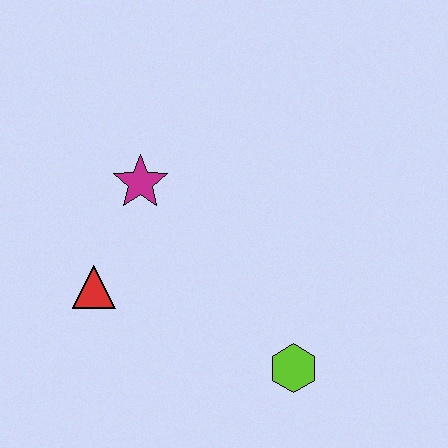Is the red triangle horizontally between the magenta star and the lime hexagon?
No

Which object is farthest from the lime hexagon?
The magenta star is farthest from the lime hexagon.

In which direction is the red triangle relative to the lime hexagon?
The red triangle is to the left of the lime hexagon.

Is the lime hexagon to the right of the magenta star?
Yes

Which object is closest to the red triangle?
The magenta star is closest to the red triangle.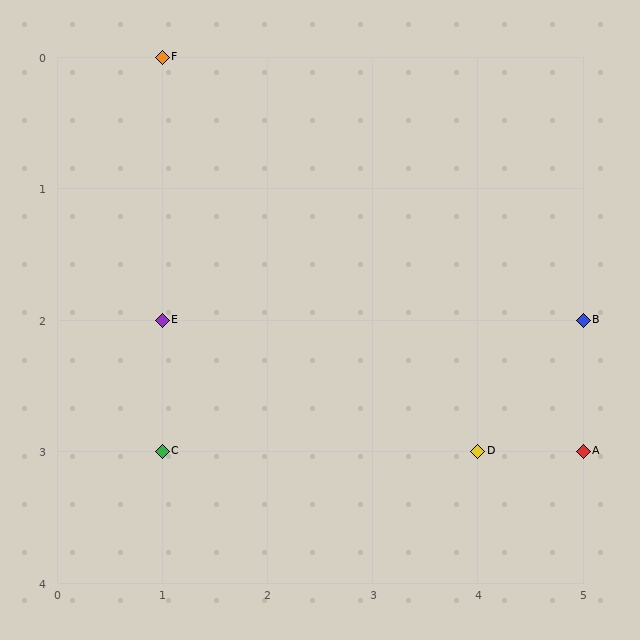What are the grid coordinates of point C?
Point C is at grid coordinates (1, 3).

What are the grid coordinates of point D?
Point D is at grid coordinates (4, 3).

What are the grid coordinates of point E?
Point E is at grid coordinates (1, 2).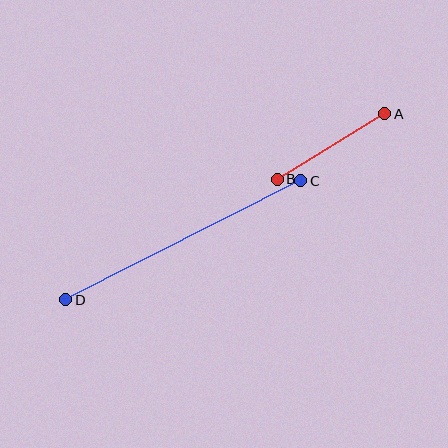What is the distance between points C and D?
The distance is approximately 263 pixels.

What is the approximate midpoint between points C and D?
The midpoint is at approximately (183, 240) pixels.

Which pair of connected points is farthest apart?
Points C and D are farthest apart.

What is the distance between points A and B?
The distance is approximately 126 pixels.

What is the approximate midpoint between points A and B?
The midpoint is at approximately (331, 147) pixels.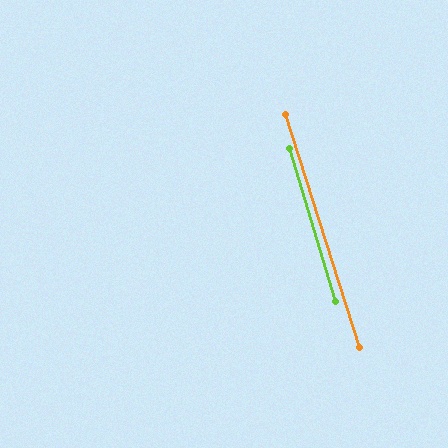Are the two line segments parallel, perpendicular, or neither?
Parallel — their directions differ by only 1.3°.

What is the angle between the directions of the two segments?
Approximately 1 degree.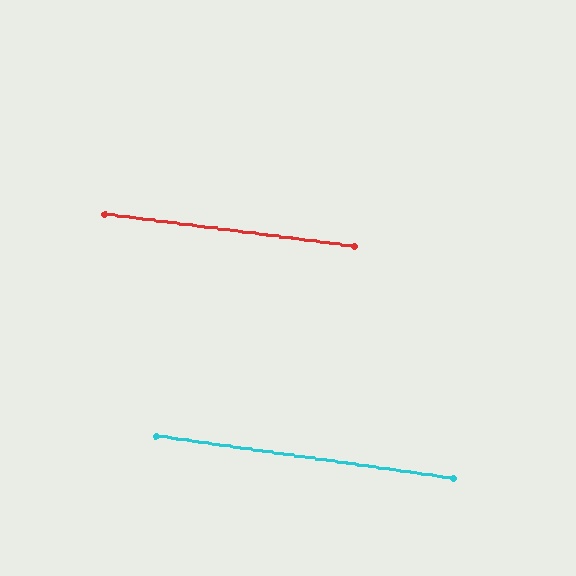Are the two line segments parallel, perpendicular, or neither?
Parallel — their directions differ by only 0.8°.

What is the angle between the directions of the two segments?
Approximately 1 degree.